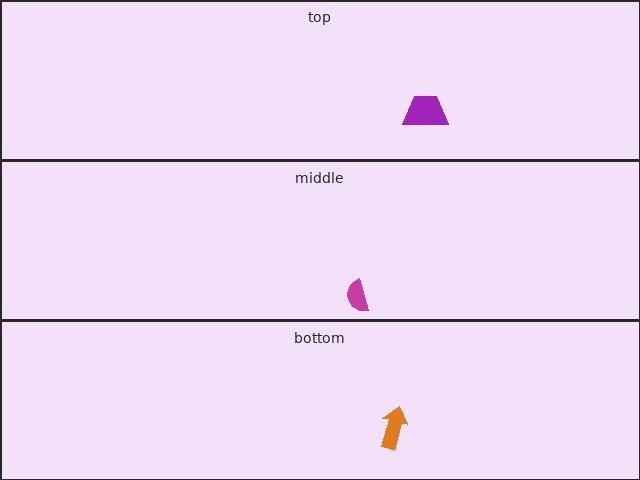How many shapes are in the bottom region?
1.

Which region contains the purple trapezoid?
The top region.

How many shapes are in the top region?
1.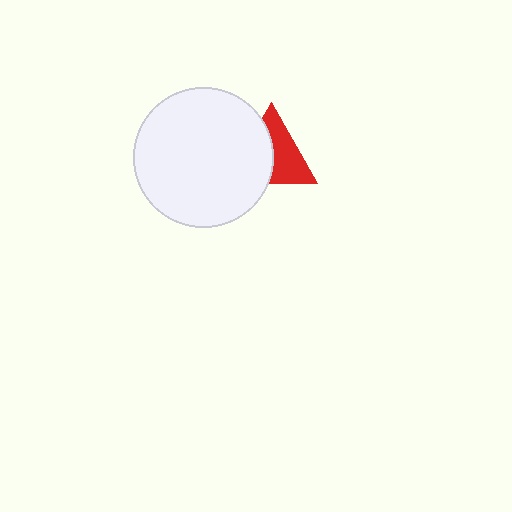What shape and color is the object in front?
The object in front is a white circle.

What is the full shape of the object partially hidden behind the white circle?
The partially hidden object is a red triangle.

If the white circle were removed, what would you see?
You would see the complete red triangle.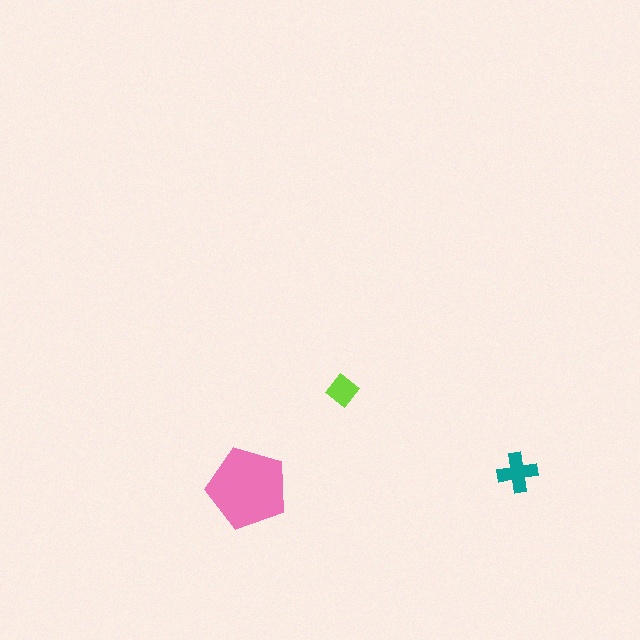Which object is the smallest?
The lime diamond.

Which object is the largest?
The pink pentagon.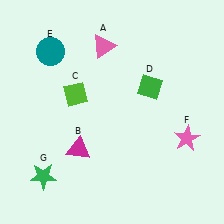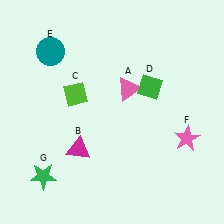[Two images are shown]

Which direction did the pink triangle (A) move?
The pink triangle (A) moved down.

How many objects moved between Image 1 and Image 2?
1 object moved between the two images.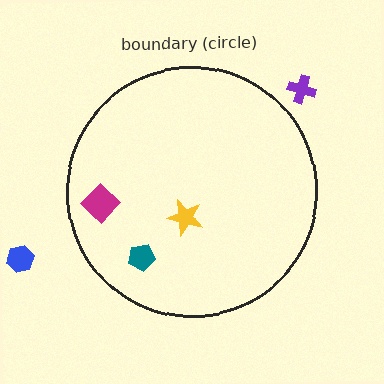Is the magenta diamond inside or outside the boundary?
Inside.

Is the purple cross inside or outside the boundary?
Outside.